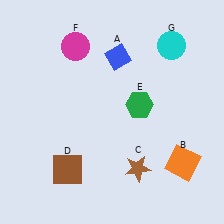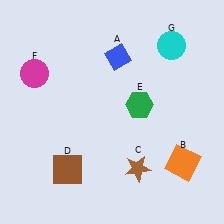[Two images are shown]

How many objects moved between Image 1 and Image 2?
1 object moved between the two images.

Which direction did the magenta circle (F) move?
The magenta circle (F) moved left.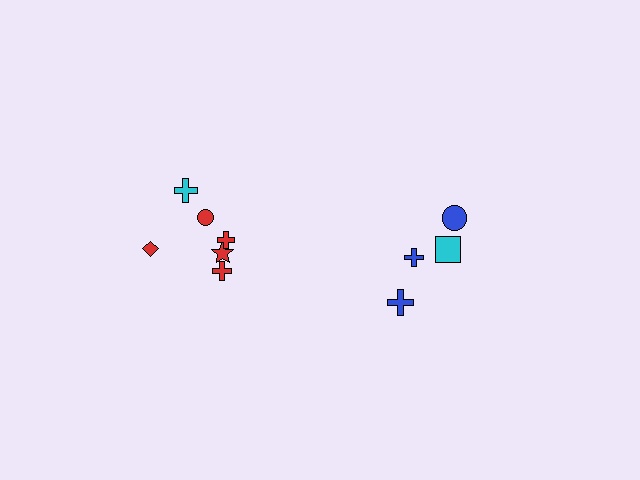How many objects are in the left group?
There are 6 objects.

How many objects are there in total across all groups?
There are 10 objects.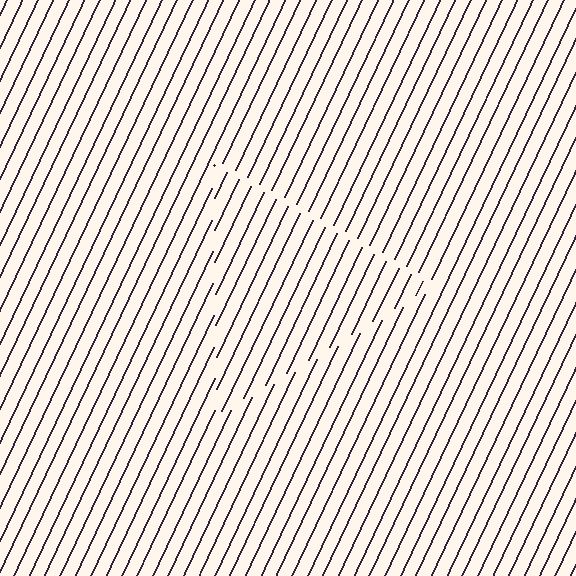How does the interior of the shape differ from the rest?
The interior of the shape contains the same grating, shifted by half a period — the contour is defined by the phase discontinuity where line-ends from the inner and outer gratings abut.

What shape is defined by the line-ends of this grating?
An illusory triangle. The interior of the shape contains the same grating, shifted by half a period — the contour is defined by the phase discontinuity where line-ends from the inner and outer gratings abut.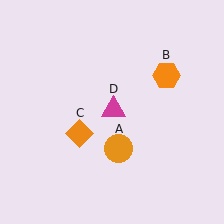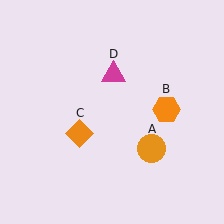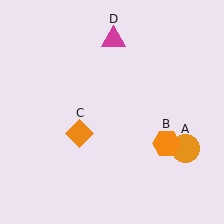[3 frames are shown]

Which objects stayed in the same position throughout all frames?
Orange diamond (object C) remained stationary.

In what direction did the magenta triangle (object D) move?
The magenta triangle (object D) moved up.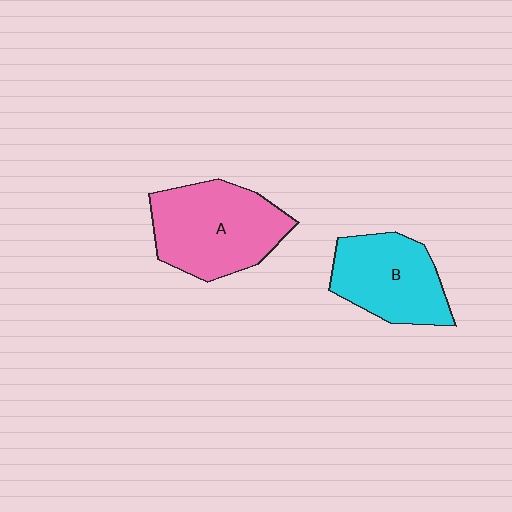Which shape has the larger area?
Shape A (pink).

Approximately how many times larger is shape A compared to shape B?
Approximately 1.2 times.